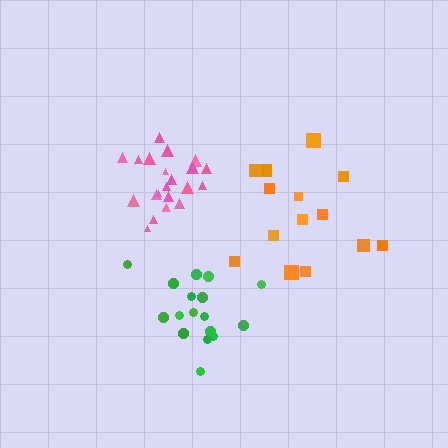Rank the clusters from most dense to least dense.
pink, green, orange.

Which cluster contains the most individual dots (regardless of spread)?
Pink (22).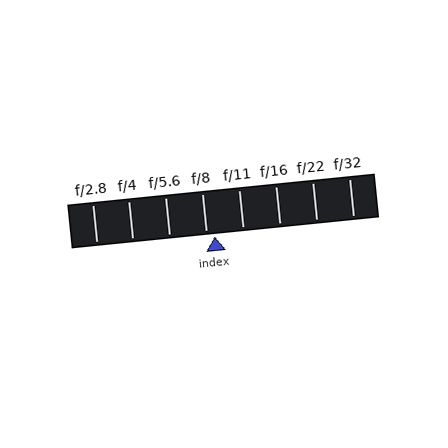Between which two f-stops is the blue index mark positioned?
The index mark is between f/8 and f/11.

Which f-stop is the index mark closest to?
The index mark is closest to f/8.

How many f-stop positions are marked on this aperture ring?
There are 8 f-stop positions marked.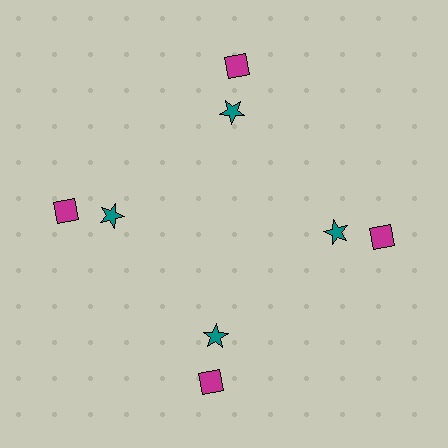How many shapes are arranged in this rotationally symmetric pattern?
There are 8 shapes, arranged in 4 groups of 2.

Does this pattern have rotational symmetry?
Yes, this pattern has 4-fold rotational symmetry. It looks the same after rotating 90 degrees around the center.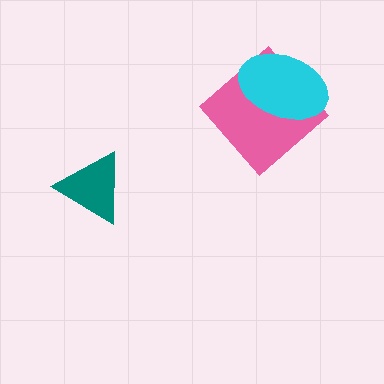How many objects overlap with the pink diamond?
1 object overlaps with the pink diamond.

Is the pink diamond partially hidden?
Yes, it is partially covered by another shape.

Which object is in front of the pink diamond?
The cyan ellipse is in front of the pink diamond.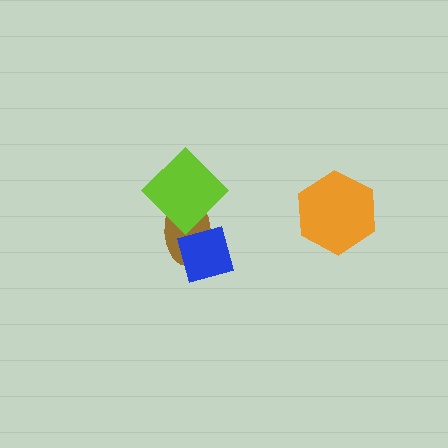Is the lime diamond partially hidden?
Yes, it is partially covered by another shape.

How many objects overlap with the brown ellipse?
2 objects overlap with the brown ellipse.